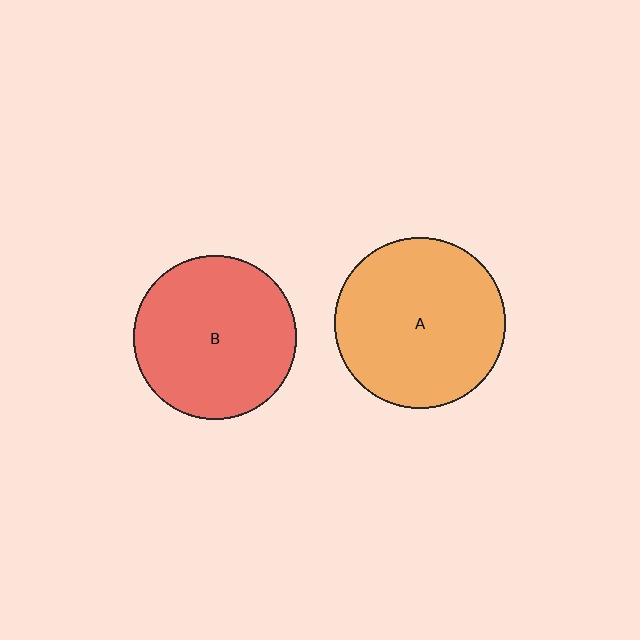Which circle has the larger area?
Circle A (orange).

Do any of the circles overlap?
No, none of the circles overlap.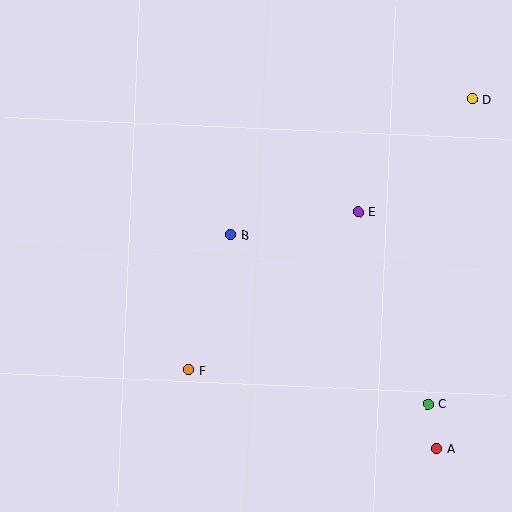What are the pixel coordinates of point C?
Point C is at (428, 404).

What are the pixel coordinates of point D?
Point D is at (472, 99).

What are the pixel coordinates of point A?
Point A is at (437, 448).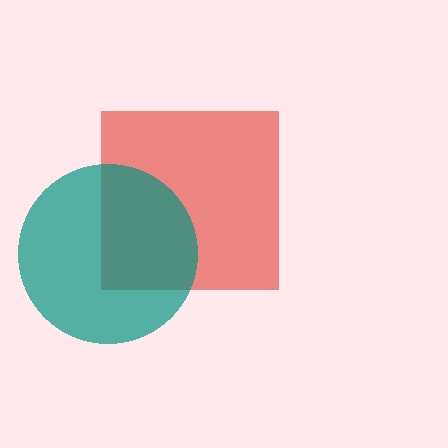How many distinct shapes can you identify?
There are 2 distinct shapes: a red square, a teal circle.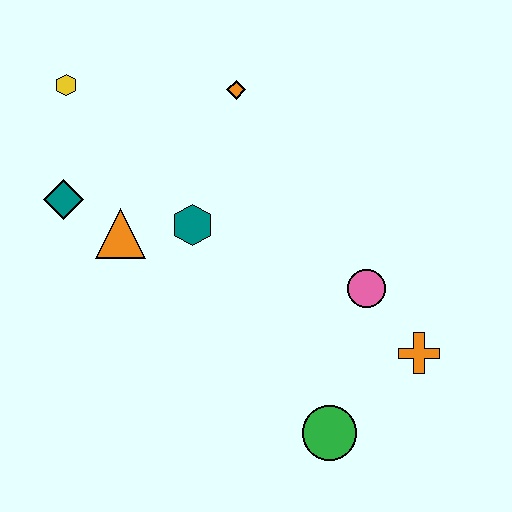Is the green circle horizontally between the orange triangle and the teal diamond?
No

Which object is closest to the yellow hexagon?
The teal diamond is closest to the yellow hexagon.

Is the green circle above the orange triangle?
No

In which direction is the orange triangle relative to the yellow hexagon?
The orange triangle is below the yellow hexagon.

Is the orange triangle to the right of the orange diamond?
No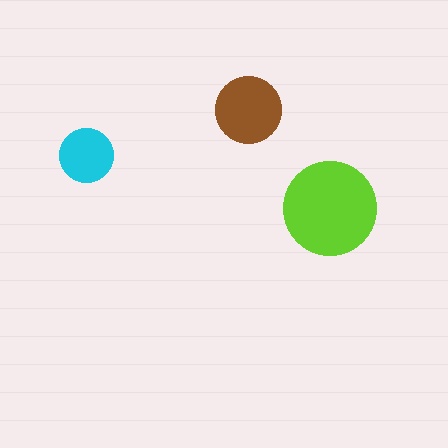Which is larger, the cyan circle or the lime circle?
The lime one.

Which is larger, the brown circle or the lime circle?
The lime one.